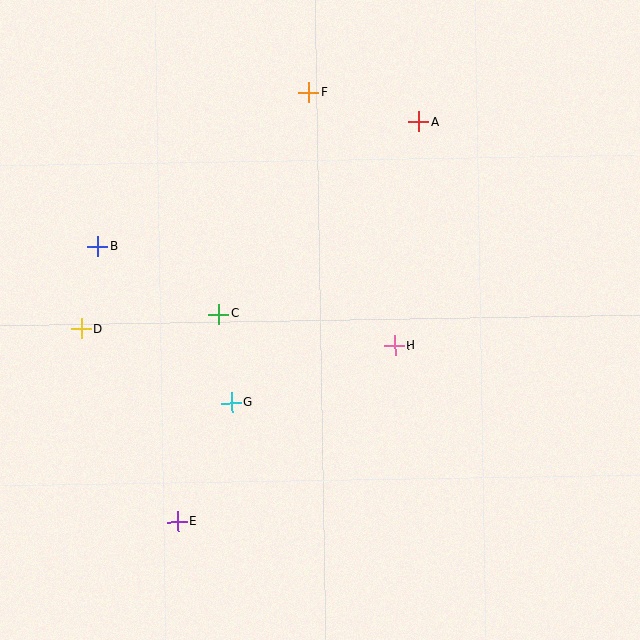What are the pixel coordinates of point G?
Point G is at (232, 403).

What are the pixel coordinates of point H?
Point H is at (395, 346).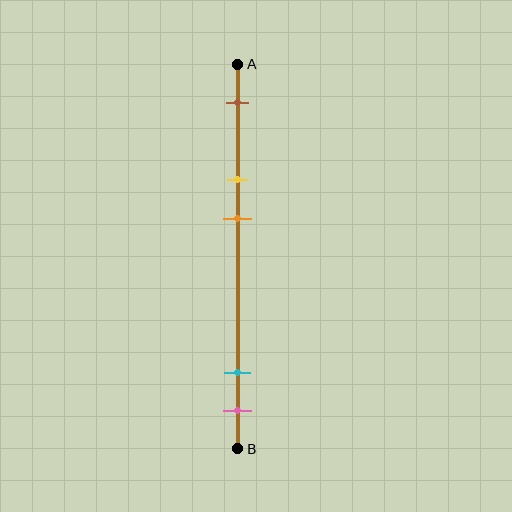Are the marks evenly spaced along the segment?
No, the marks are not evenly spaced.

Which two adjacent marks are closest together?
The cyan and pink marks are the closest adjacent pair.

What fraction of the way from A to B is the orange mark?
The orange mark is approximately 40% (0.4) of the way from A to B.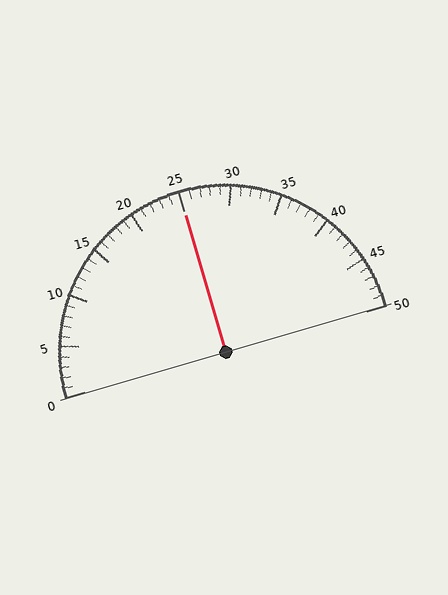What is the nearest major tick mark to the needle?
The nearest major tick mark is 25.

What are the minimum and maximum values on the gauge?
The gauge ranges from 0 to 50.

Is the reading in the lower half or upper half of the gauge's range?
The reading is in the upper half of the range (0 to 50).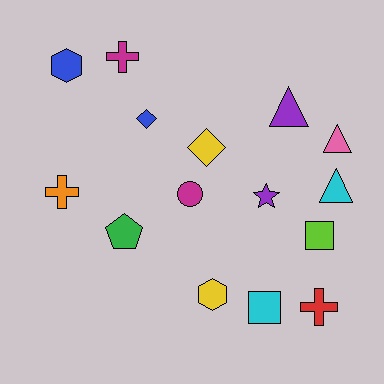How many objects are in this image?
There are 15 objects.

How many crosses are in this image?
There are 3 crosses.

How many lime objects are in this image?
There is 1 lime object.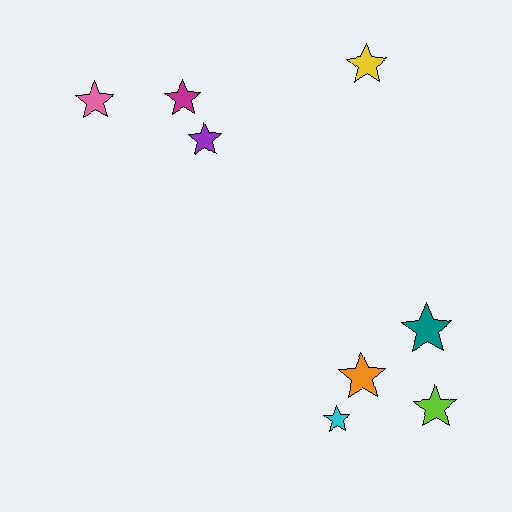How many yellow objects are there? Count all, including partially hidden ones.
There is 1 yellow object.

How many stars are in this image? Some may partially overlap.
There are 8 stars.